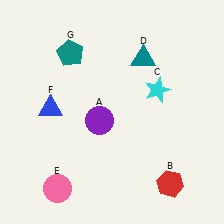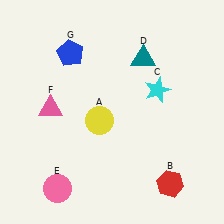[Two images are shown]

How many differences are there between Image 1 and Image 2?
There are 3 differences between the two images.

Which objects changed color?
A changed from purple to yellow. F changed from blue to pink. G changed from teal to blue.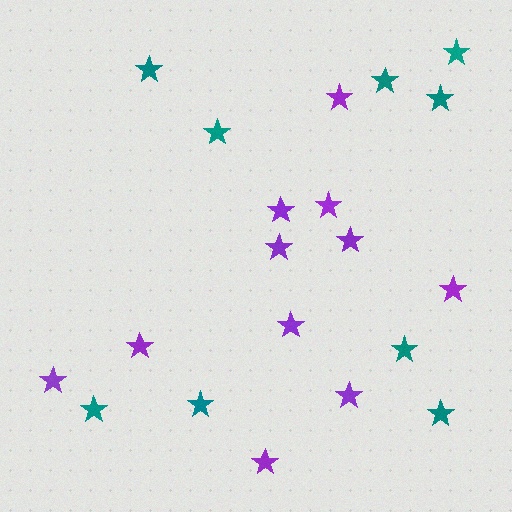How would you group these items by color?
There are 2 groups: one group of purple stars (11) and one group of teal stars (9).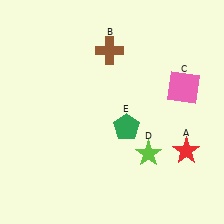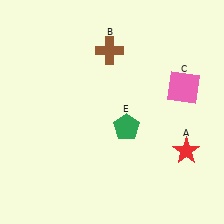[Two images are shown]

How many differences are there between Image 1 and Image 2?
There is 1 difference between the two images.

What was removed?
The lime star (D) was removed in Image 2.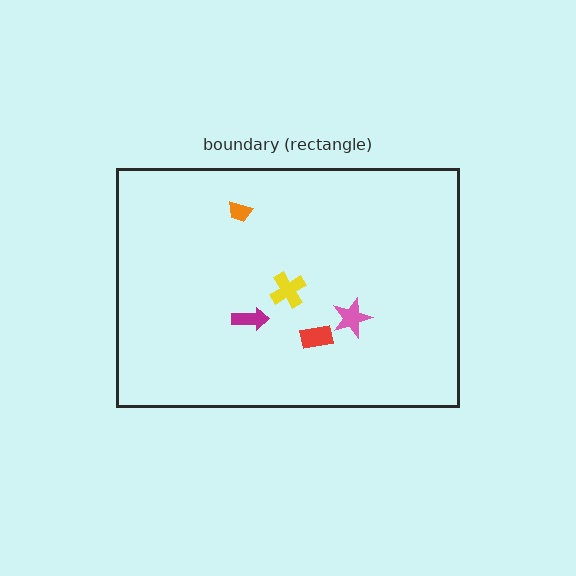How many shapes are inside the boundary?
5 inside, 0 outside.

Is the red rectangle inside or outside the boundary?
Inside.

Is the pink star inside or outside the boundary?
Inside.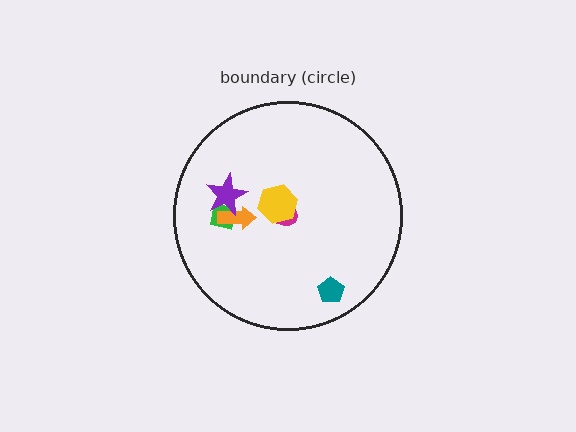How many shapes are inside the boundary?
6 inside, 0 outside.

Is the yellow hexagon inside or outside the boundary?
Inside.